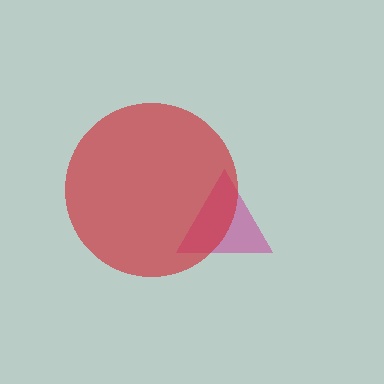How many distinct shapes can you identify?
There are 2 distinct shapes: a magenta triangle, a red circle.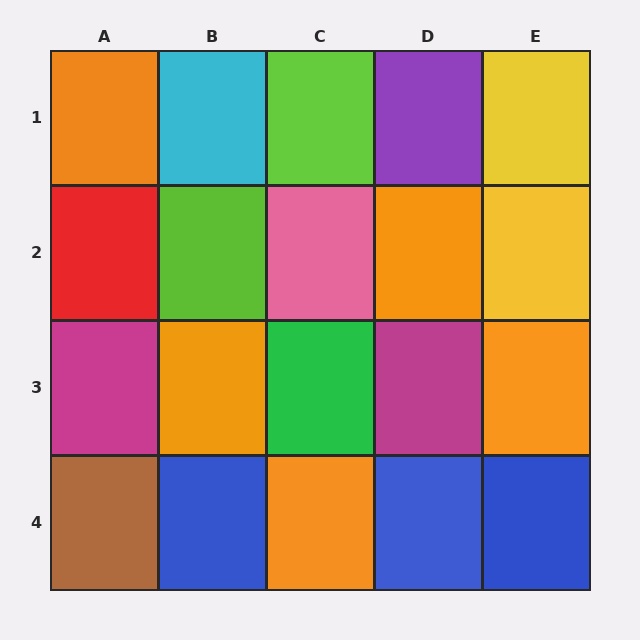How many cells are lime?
2 cells are lime.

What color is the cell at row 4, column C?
Orange.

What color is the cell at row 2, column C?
Pink.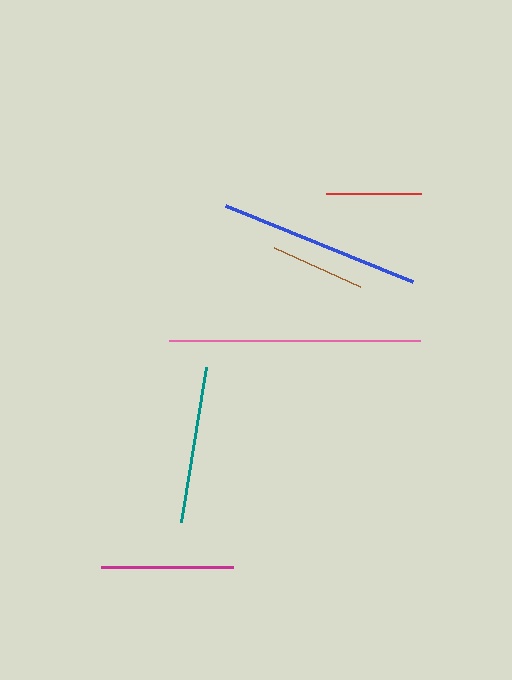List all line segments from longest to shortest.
From longest to shortest: pink, blue, teal, magenta, brown, red.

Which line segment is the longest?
The pink line is the longest at approximately 251 pixels.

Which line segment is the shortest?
The red line is the shortest at approximately 94 pixels.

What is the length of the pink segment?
The pink segment is approximately 251 pixels long.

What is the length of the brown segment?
The brown segment is approximately 95 pixels long.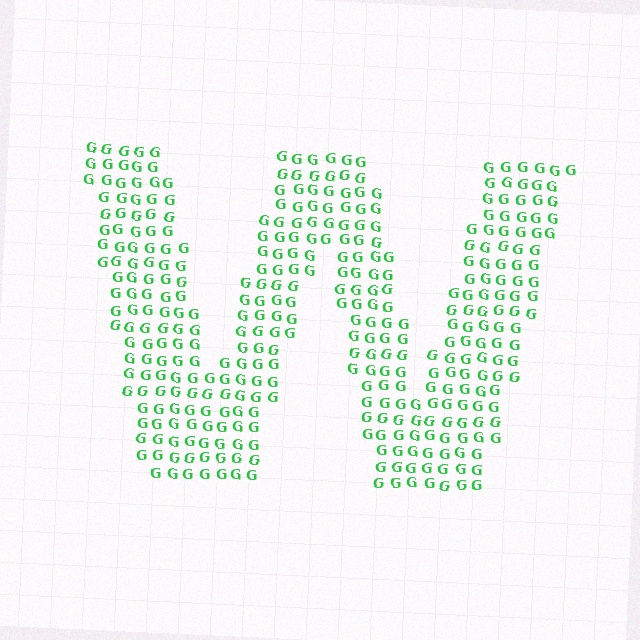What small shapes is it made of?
It is made of small letter G's.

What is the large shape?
The large shape is the letter W.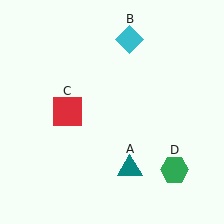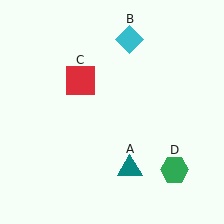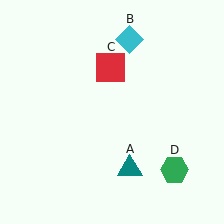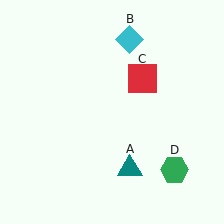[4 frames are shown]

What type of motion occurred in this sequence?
The red square (object C) rotated clockwise around the center of the scene.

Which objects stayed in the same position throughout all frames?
Teal triangle (object A) and cyan diamond (object B) and green hexagon (object D) remained stationary.